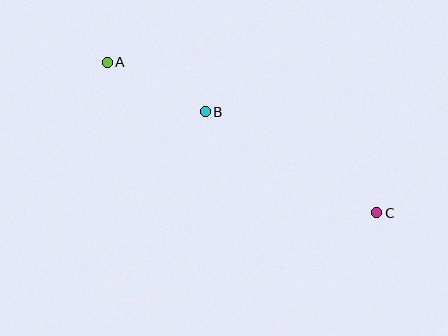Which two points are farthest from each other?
Points A and C are farthest from each other.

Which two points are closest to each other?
Points A and B are closest to each other.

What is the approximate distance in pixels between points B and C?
The distance between B and C is approximately 199 pixels.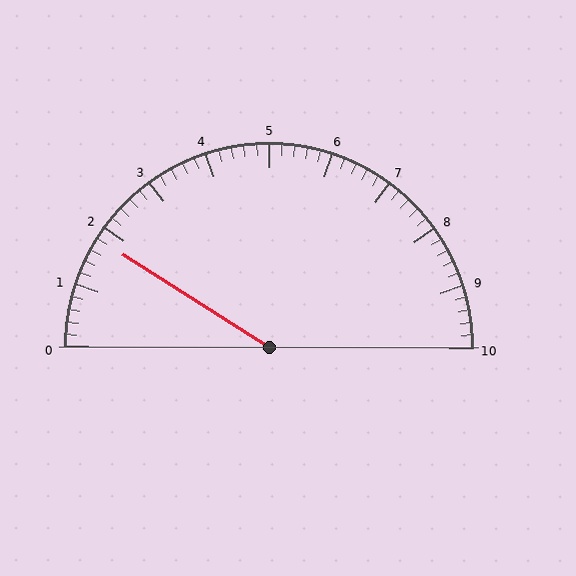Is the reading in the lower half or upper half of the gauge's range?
The reading is in the lower half of the range (0 to 10).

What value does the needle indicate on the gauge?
The needle indicates approximately 1.8.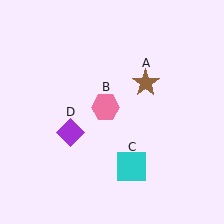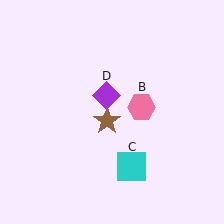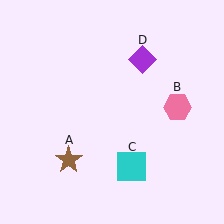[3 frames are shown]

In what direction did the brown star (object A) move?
The brown star (object A) moved down and to the left.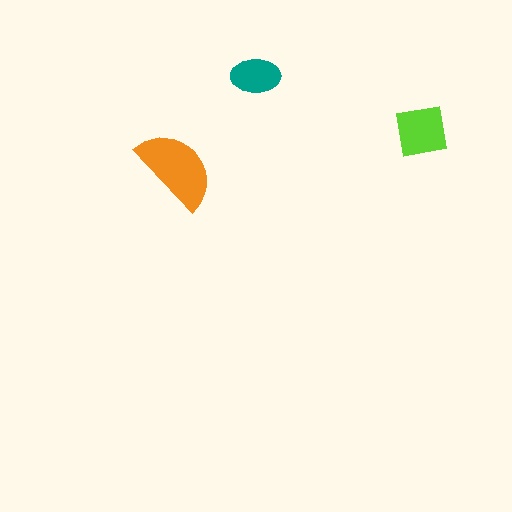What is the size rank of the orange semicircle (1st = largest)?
1st.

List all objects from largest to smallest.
The orange semicircle, the lime square, the teal ellipse.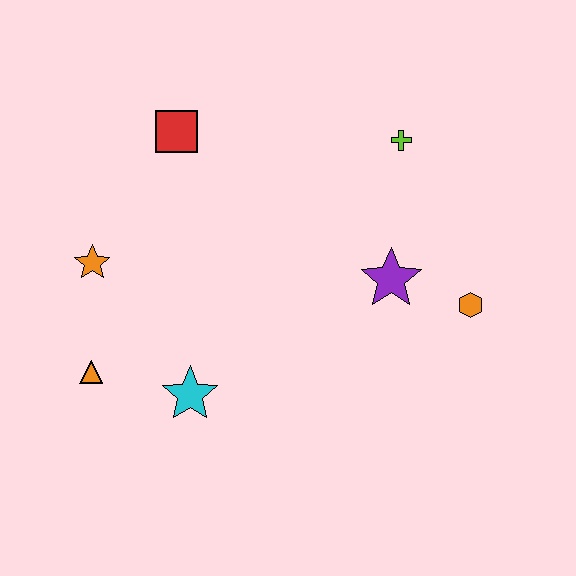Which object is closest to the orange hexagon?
The purple star is closest to the orange hexagon.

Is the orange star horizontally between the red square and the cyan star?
No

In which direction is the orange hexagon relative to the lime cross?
The orange hexagon is below the lime cross.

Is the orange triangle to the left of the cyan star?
Yes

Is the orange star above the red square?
No